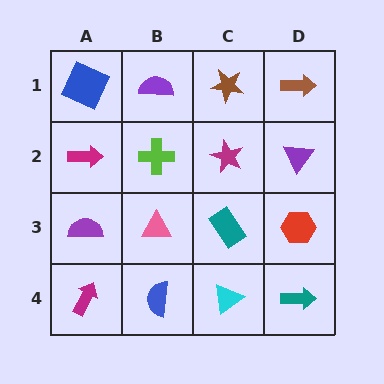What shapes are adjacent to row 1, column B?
A lime cross (row 2, column B), a blue square (row 1, column A), a brown star (row 1, column C).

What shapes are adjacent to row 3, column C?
A magenta star (row 2, column C), a cyan triangle (row 4, column C), a pink triangle (row 3, column B), a red hexagon (row 3, column D).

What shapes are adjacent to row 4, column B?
A pink triangle (row 3, column B), a magenta arrow (row 4, column A), a cyan triangle (row 4, column C).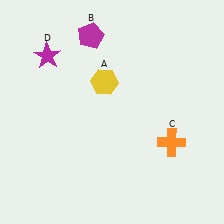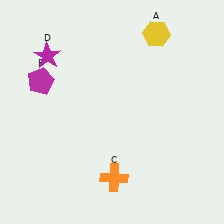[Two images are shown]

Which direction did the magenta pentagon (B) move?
The magenta pentagon (B) moved left.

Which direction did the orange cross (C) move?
The orange cross (C) moved left.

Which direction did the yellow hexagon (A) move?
The yellow hexagon (A) moved right.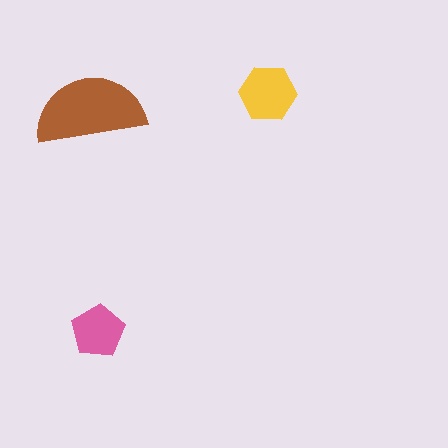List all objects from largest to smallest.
The brown semicircle, the yellow hexagon, the pink pentagon.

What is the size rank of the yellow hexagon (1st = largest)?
2nd.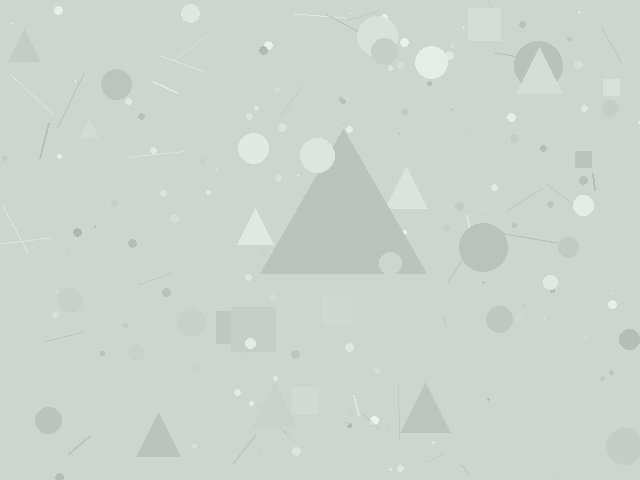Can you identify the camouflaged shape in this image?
The camouflaged shape is a triangle.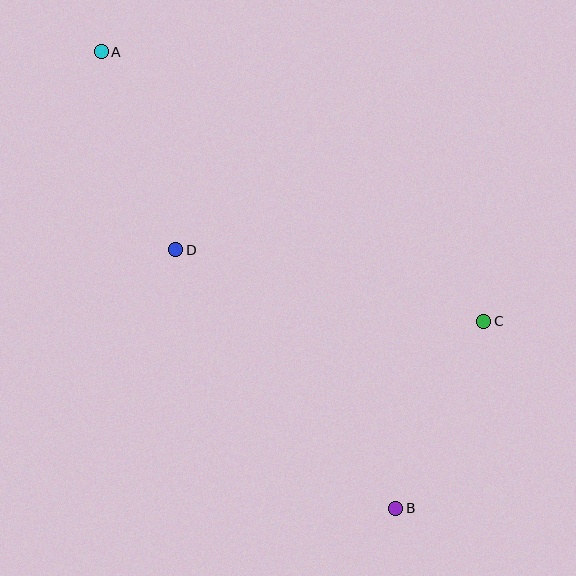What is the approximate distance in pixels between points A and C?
The distance between A and C is approximately 468 pixels.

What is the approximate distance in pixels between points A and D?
The distance between A and D is approximately 211 pixels.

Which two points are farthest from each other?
Points A and B are farthest from each other.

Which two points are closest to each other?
Points B and C are closest to each other.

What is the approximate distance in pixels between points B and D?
The distance between B and D is approximately 340 pixels.